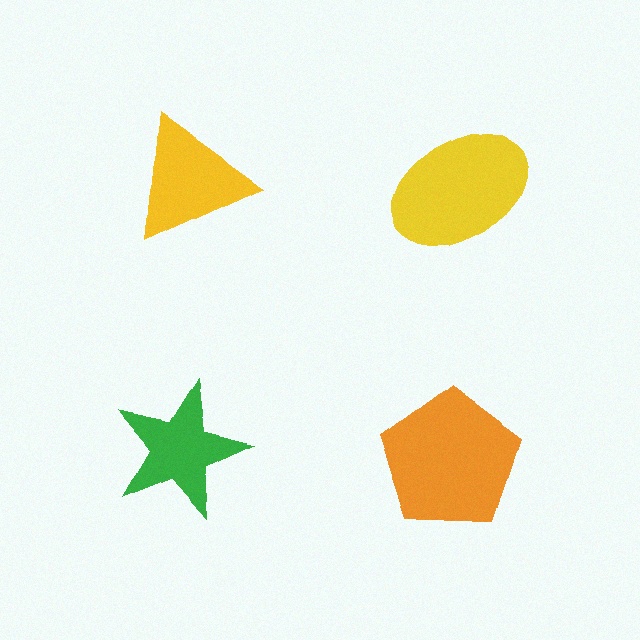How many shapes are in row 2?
2 shapes.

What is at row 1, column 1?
A yellow triangle.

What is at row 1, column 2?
A yellow ellipse.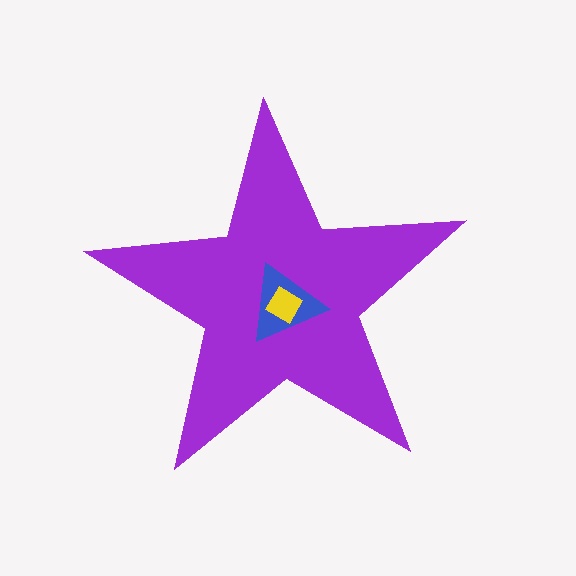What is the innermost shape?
The yellow diamond.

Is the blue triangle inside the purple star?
Yes.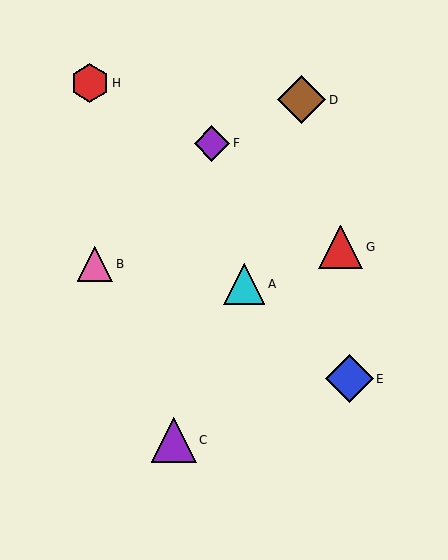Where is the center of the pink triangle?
The center of the pink triangle is at (95, 264).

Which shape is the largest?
The brown diamond (labeled D) is the largest.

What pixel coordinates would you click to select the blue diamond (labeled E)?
Click at (349, 379) to select the blue diamond E.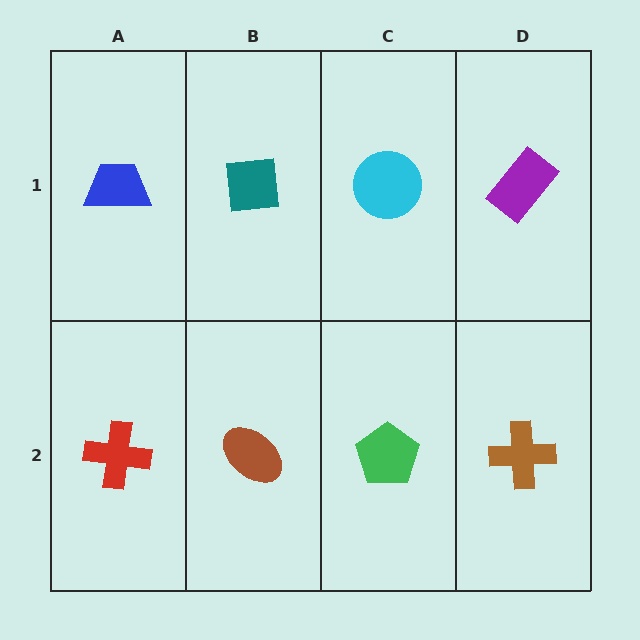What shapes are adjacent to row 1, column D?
A brown cross (row 2, column D), a cyan circle (row 1, column C).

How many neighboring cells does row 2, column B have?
3.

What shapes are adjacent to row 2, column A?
A blue trapezoid (row 1, column A), a brown ellipse (row 2, column B).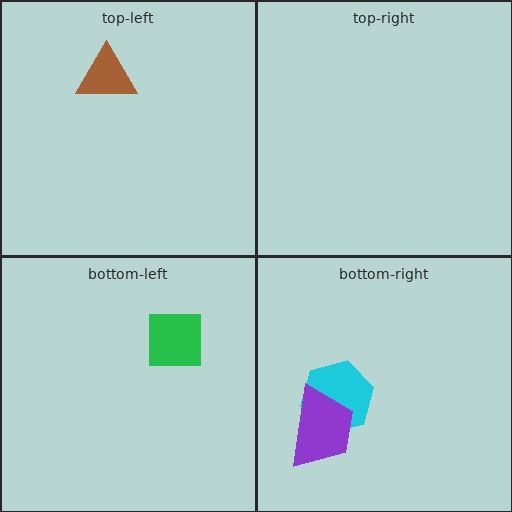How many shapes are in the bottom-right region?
2.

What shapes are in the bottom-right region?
The cyan hexagon, the purple trapezoid.